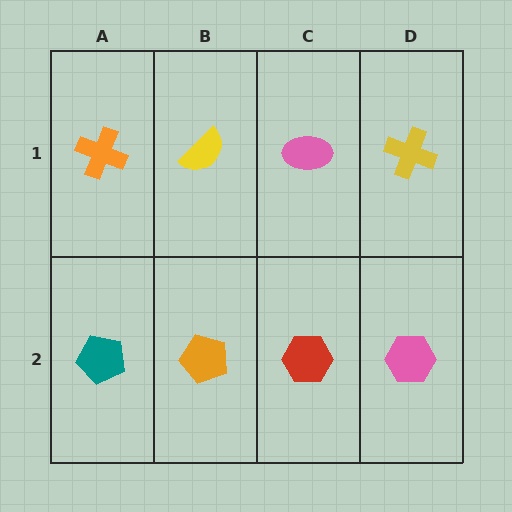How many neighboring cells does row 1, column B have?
3.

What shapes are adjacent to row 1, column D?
A pink hexagon (row 2, column D), a pink ellipse (row 1, column C).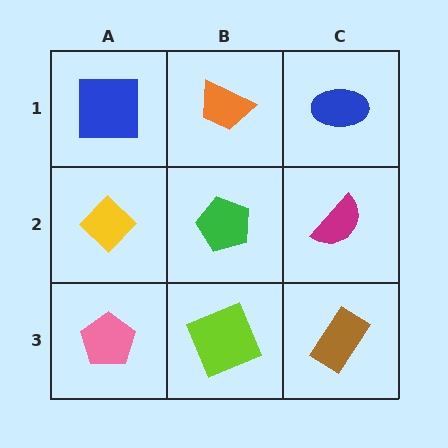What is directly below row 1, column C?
A magenta semicircle.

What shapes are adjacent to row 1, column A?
A yellow diamond (row 2, column A), an orange trapezoid (row 1, column B).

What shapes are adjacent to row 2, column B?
An orange trapezoid (row 1, column B), a lime square (row 3, column B), a yellow diamond (row 2, column A), a magenta semicircle (row 2, column C).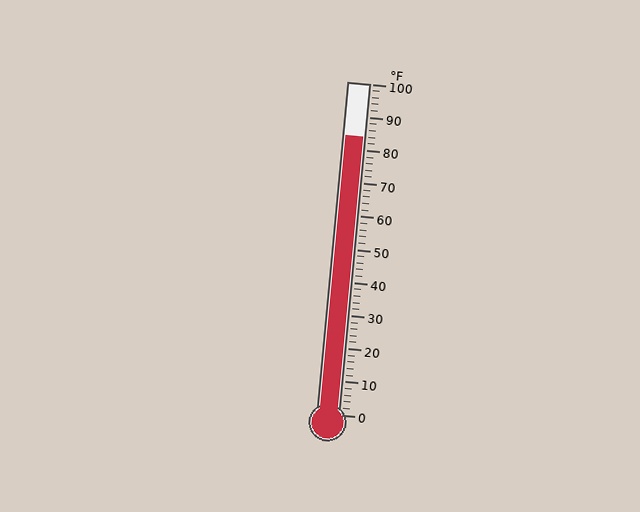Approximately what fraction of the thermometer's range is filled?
The thermometer is filled to approximately 85% of its range.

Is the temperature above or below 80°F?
The temperature is above 80°F.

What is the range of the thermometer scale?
The thermometer scale ranges from 0°F to 100°F.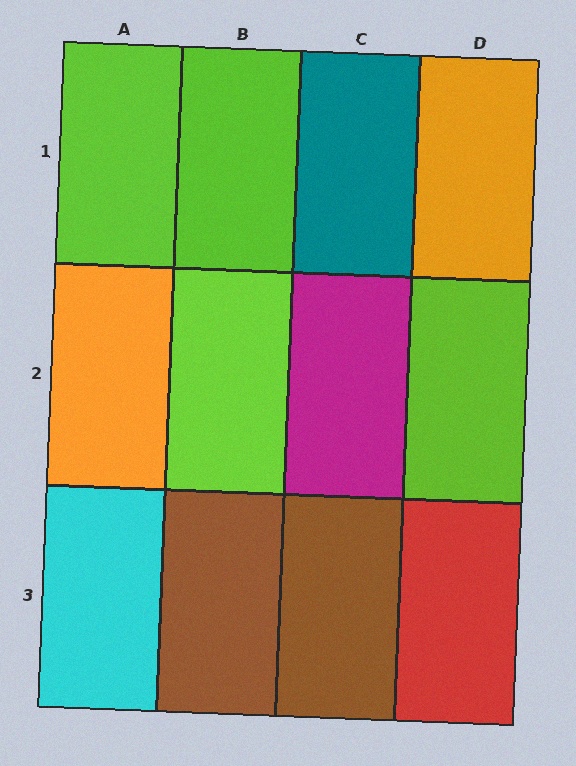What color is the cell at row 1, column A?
Lime.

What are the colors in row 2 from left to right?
Orange, lime, magenta, lime.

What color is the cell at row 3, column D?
Red.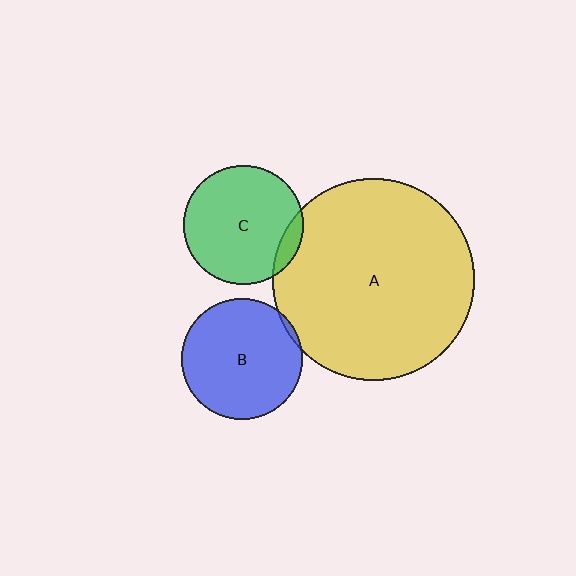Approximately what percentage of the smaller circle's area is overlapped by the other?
Approximately 5%.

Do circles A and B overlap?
Yes.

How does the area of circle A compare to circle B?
Approximately 2.8 times.